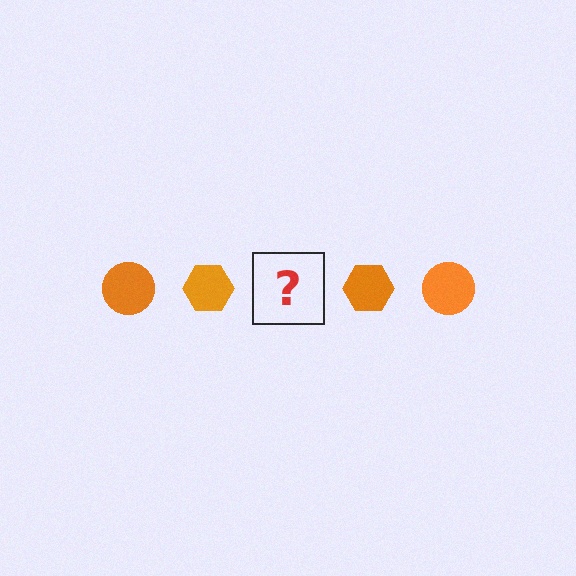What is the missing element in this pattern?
The missing element is an orange circle.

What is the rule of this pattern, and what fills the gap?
The rule is that the pattern cycles through circle, hexagon shapes in orange. The gap should be filled with an orange circle.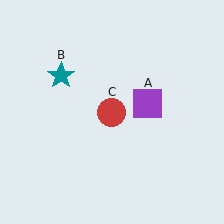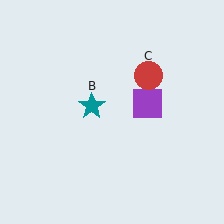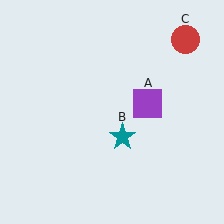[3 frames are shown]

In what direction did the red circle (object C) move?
The red circle (object C) moved up and to the right.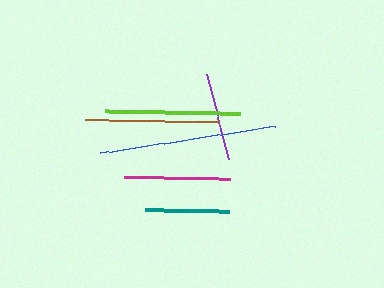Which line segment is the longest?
The blue line is the longest at approximately 177 pixels.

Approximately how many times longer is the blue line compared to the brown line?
The blue line is approximately 1.3 times the length of the brown line.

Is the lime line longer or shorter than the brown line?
The lime line is longer than the brown line.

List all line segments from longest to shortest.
From longest to shortest: blue, lime, brown, magenta, purple, teal.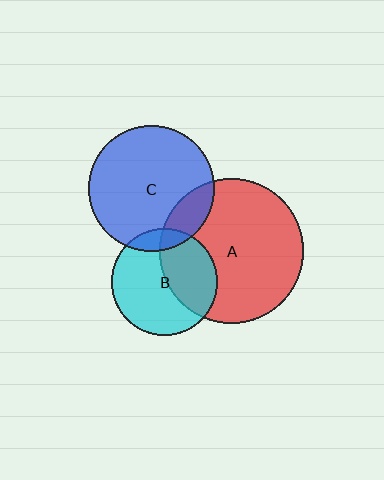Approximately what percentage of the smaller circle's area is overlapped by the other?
Approximately 40%.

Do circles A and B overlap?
Yes.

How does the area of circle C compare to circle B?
Approximately 1.4 times.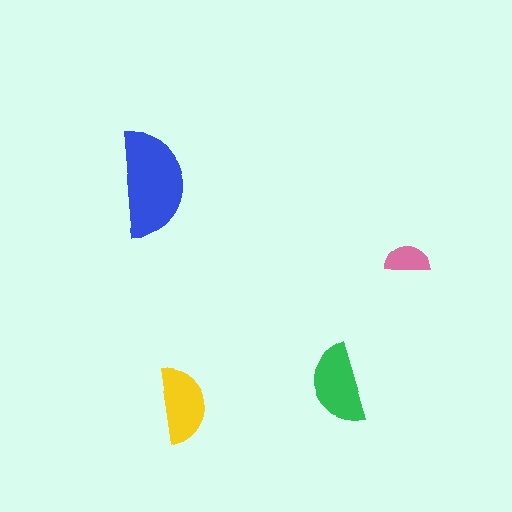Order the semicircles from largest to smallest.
the blue one, the green one, the yellow one, the pink one.